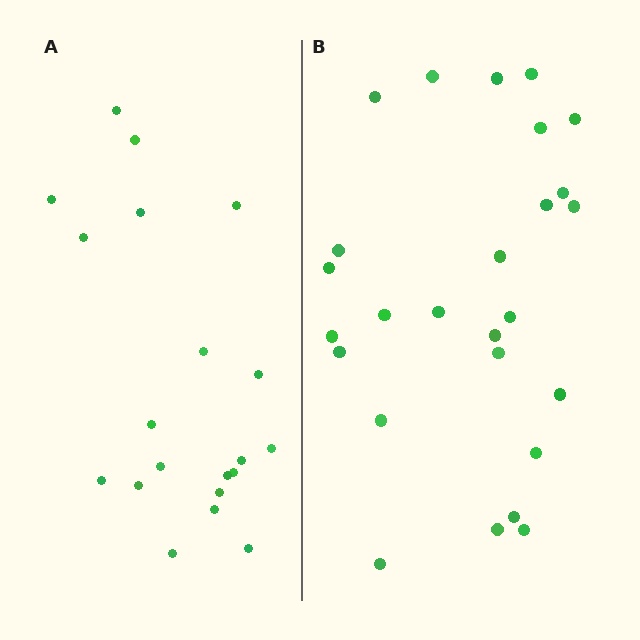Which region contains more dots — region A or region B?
Region B (the right region) has more dots.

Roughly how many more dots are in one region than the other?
Region B has about 6 more dots than region A.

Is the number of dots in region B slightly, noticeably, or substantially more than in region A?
Region B has noticeably more, but not dramatically so. The ratio is roughly 1.3 to 1.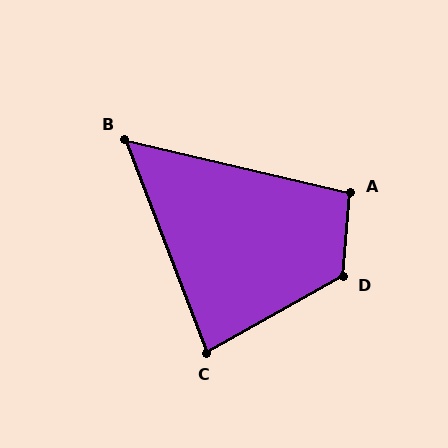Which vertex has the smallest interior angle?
B, at approximately 56 degrees.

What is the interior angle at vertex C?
Approximately 82 degrees (acute).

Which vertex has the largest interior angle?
D, at approximately 124 degrees.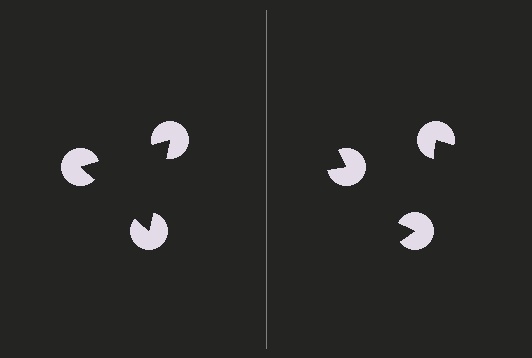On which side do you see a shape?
An illusory triangle appears on the left side. On the right side the wedge cuts are rotated, so no coherent shape forms.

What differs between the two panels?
The pac-man discs are positioned identically on both sides; only the wedge orientations differ. On the left they align to a triangle; on the right they are misaligned.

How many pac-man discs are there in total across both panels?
6 — 3 on each side.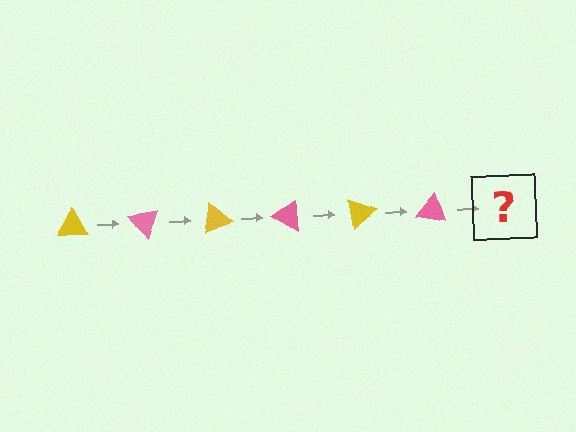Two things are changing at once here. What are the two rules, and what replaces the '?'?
The two rules are that it rotates 50 degrees each step and the color cycles through yellow and pink. The '?' should be a yellow triangle, rotated 300 degrees from the start.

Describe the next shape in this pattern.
It should be a yellow triangle, rotated 300 degrees from the start.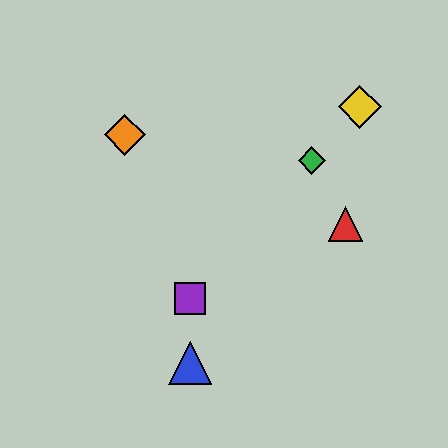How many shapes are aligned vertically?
2 shapes (the blue triangle, the purple square) are aligned vertically.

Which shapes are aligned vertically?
The blue triangle, the purple square are aligned vertically.